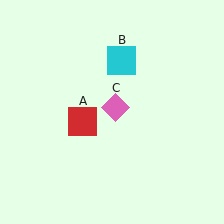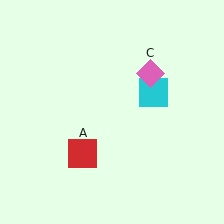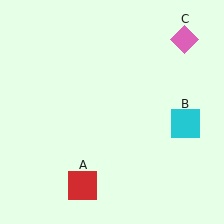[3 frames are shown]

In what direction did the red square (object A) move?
The red square (object A) moved down.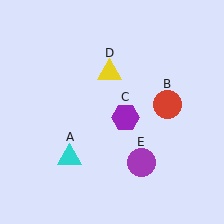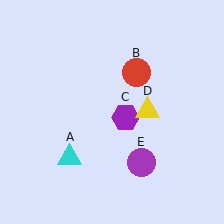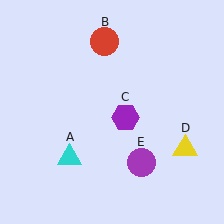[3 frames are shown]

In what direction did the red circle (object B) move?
The red circle (object B) moved up and to the left.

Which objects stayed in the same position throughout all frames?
Cyan triangle (object A) and purple hexagon (object C) and purple circle (object E) remained stationary.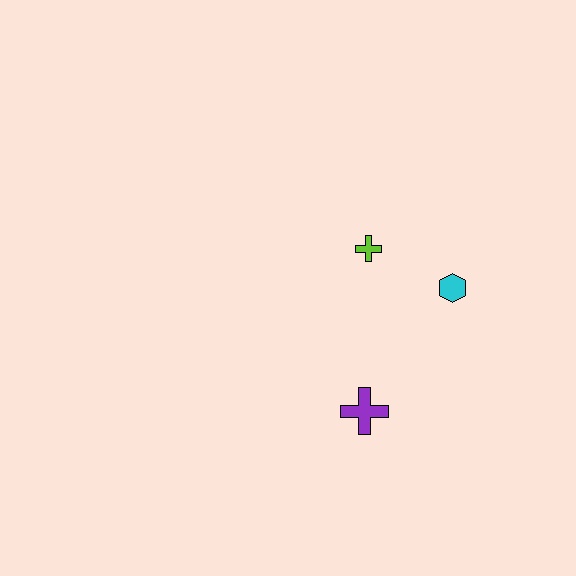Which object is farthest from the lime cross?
The purple cross is farthest from the lime cross.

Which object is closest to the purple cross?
The cyan hexagon is closest to the purple cross.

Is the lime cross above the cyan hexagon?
Yes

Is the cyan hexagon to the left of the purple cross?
No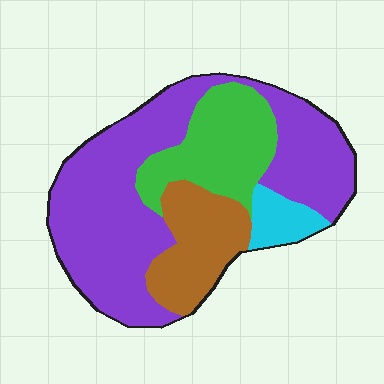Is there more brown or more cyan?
Brown.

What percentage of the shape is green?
Green covers 21% of the shape.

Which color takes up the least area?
Cyan, at roughly 5%.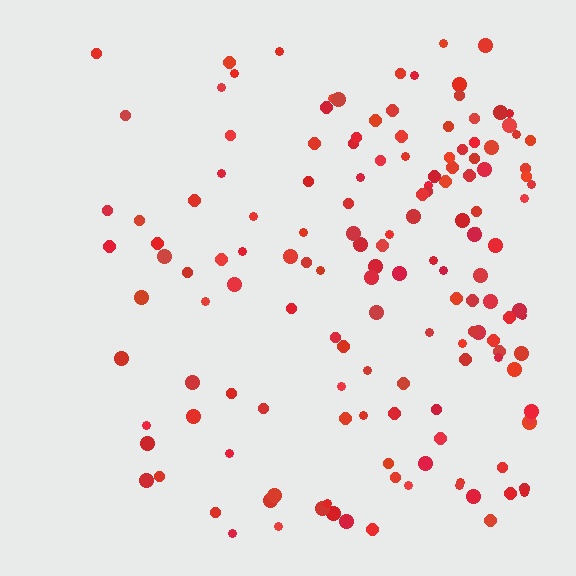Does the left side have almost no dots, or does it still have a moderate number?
Still a moderate number, just noticeably fewer than the right.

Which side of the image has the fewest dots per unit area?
The left.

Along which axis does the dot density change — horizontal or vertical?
Horizontal.